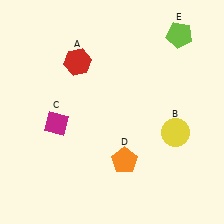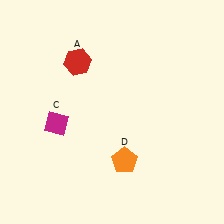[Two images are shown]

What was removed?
The yellow circle (B), the lime pentagon (E) were removed in Image 2.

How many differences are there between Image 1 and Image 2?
There are 2 differences between the two images.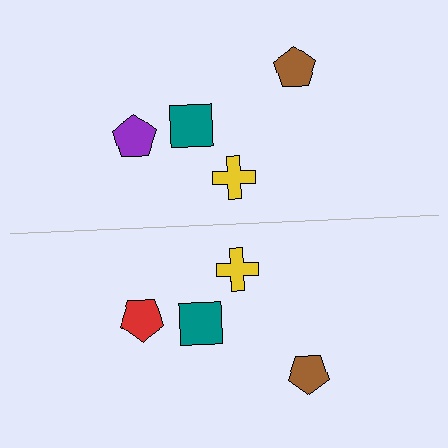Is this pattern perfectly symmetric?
No, the pattern is not perfectly symmetric. The red pentagon on the bottom side breaks the symmetry — its mirror counterpart is purple.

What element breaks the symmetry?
The red pentagon on the bottom side breaks the symmetry — its mirror counterpart is purple.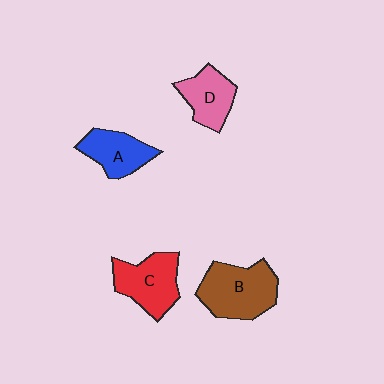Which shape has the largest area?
Shape B (brown).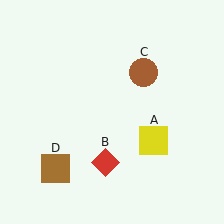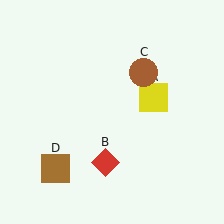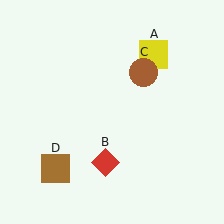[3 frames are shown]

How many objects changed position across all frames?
1 object changed position: yellow square (object A).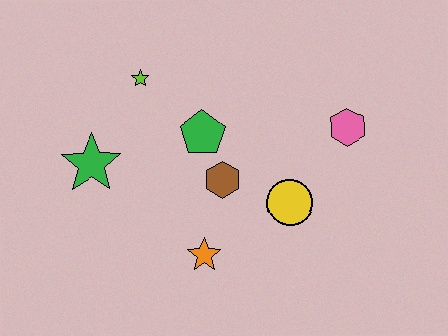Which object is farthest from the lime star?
The pink hexagon is farthest from the lime star.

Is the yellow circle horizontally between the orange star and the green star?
No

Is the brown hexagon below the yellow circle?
No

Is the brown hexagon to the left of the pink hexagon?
Yes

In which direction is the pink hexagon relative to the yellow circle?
The pink hexagon is above the yellow circle.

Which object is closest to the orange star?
The brown hexagon is closest to the orange star.